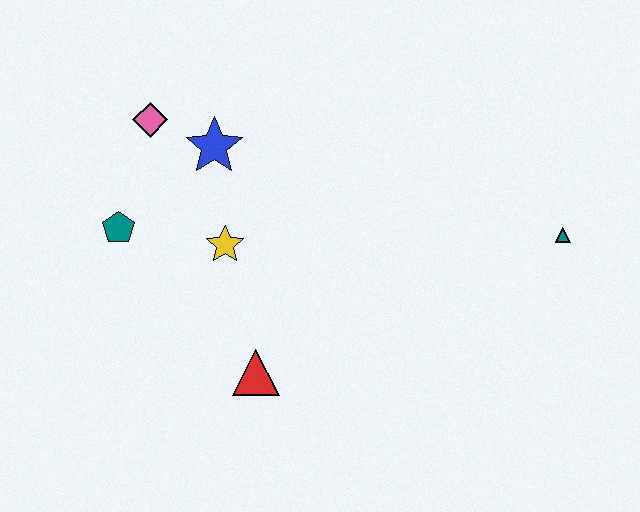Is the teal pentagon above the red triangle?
Yes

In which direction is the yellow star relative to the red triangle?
The yellow star is above the red triangle.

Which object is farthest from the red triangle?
The teal triangle is farthest from the red triangle.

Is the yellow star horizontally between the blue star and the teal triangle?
Yes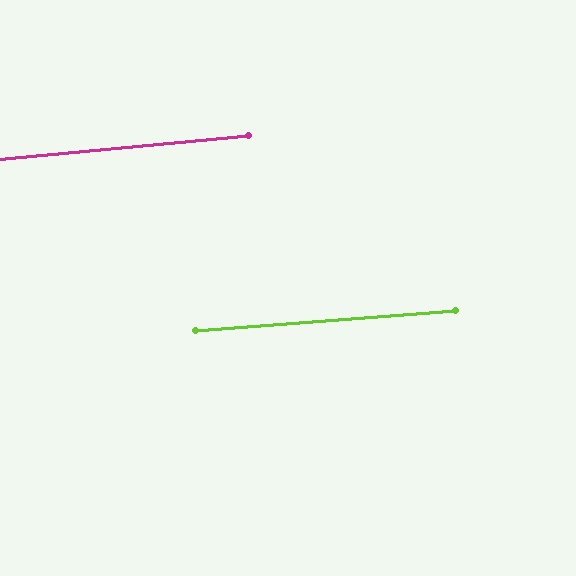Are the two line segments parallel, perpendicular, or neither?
Parallel — their directions differ by only 0.8°.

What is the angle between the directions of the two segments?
Approximately 1 degree.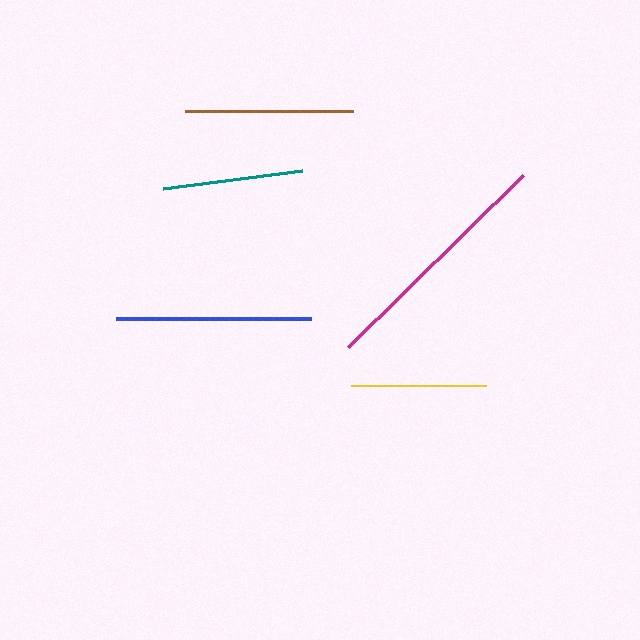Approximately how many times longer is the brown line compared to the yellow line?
The brown line is approximately 1.2 times the length of the yellow line.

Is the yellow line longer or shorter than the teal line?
The teal line is longer than the yellow line.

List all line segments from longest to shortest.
From longest to shortest: magenta, blue, brown, teal, yellow.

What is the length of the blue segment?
The blue segment is approximately 195 pixels long.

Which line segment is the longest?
The magenta line is the longest at approximately 245 pixels.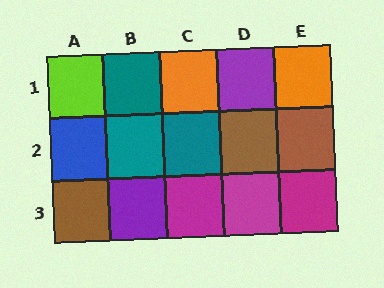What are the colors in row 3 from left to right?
Brown, purple, magenta, magenta, magenta.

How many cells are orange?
2 cells are orange.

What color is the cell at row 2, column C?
Teal.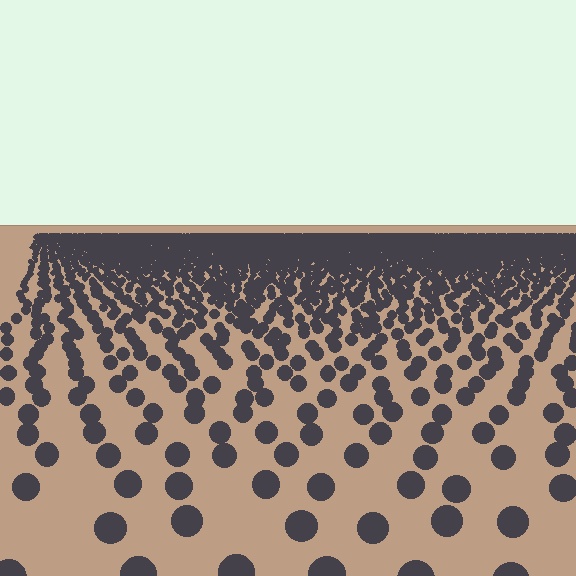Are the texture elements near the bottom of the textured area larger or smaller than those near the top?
Larger. Near the bottom, elements are closer to the viewer and appear at a bigger on-screen size.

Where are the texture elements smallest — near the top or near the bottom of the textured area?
Near the top.